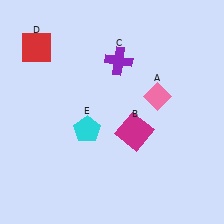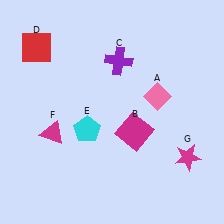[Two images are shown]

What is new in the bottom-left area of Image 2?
A magenta triangle (F) was added in the bottom-left area of Image 2.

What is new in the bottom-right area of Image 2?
A magenta star (G) was added in the bottom-right area of Image 2.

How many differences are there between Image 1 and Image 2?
There are 2 differences between the two images.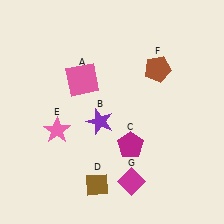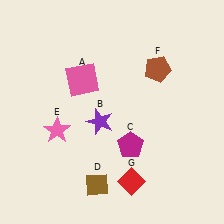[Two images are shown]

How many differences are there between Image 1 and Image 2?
There is 1 difference between the two images.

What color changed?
The diamond (G) changed from magenta in Image 1 to red in Image 2.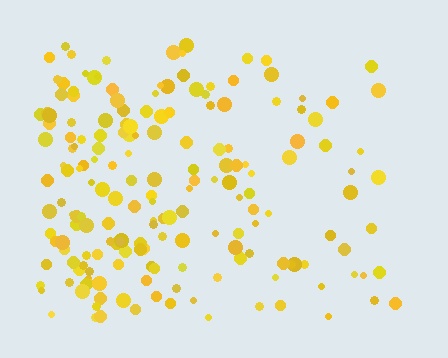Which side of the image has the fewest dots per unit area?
The right.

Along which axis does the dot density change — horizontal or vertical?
Horizontal.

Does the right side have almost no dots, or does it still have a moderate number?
Still a moderate number, just noticeably fewer than the left.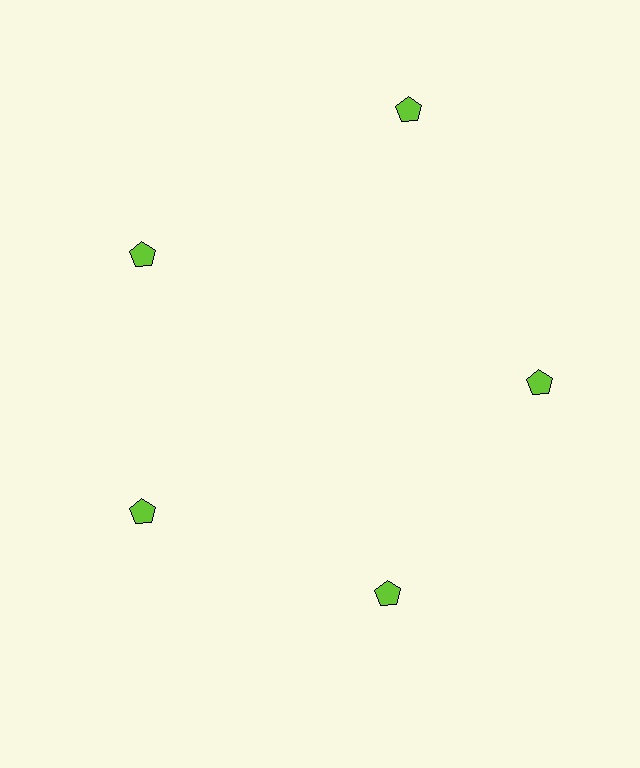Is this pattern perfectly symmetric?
No. The 5 lime pentagons are arranged in a ring, but one element near the 1 o'clock position is pushed outward from the center, breaking the 5-fold rotational symmetry.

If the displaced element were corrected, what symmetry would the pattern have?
It would have 5-fold rotational symmetry — the pattern would map onto itself every 72 degrees.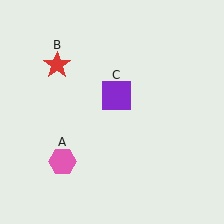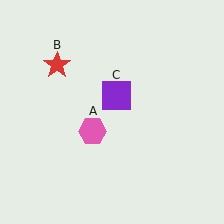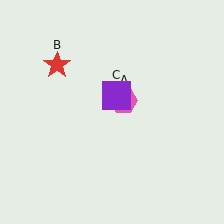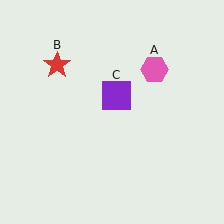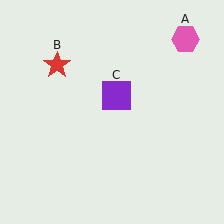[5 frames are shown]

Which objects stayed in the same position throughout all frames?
Red star (object B) and purple square (object C) remained stationary.